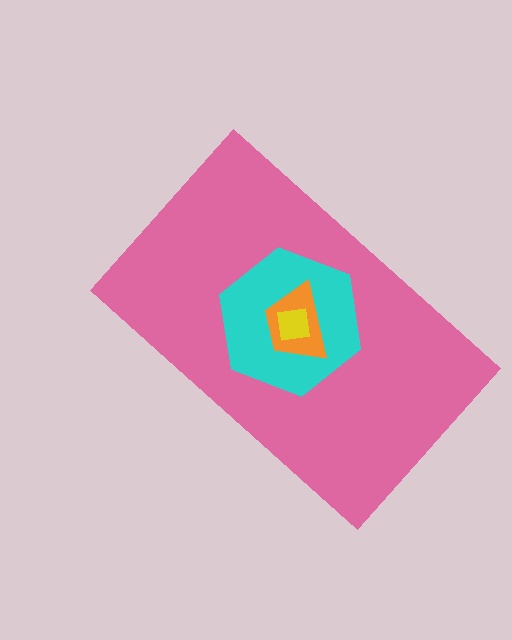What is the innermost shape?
The yellow square.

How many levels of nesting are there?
4.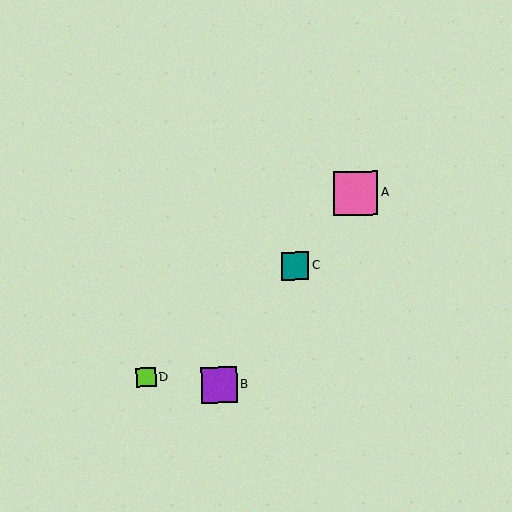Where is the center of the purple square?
The center of the purple square is at (219, 385).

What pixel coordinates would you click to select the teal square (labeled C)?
Click at (295, 266) to select the teal square C.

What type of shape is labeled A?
Shape A is a pink square.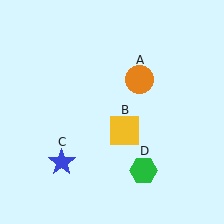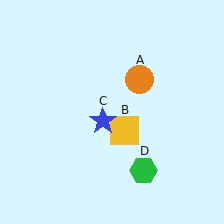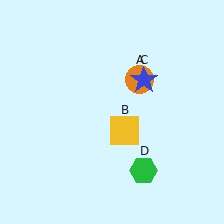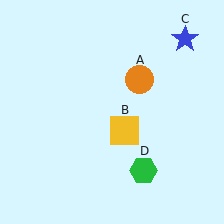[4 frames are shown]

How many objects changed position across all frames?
1 object changed position: blue star (object C).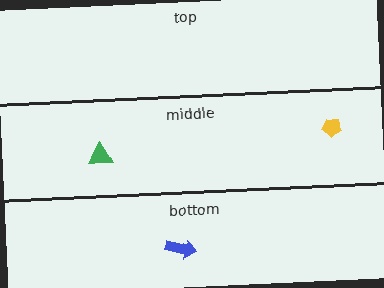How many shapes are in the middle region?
2.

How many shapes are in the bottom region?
1.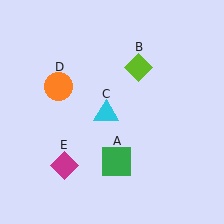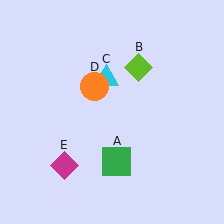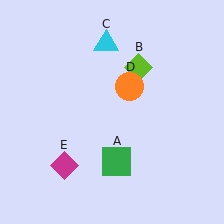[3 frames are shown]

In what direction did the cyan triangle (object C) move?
The cyan triangle (object C) moved up.